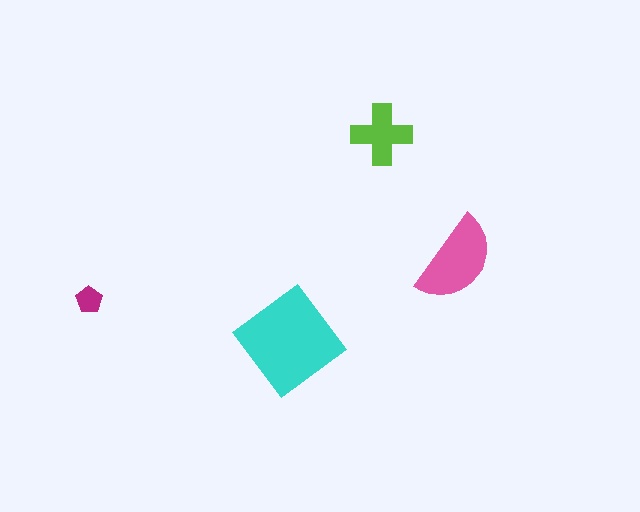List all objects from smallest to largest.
The magenta pentagon, the lime cross, the pink semicircle, the cyan diamond.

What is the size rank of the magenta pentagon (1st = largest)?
4th.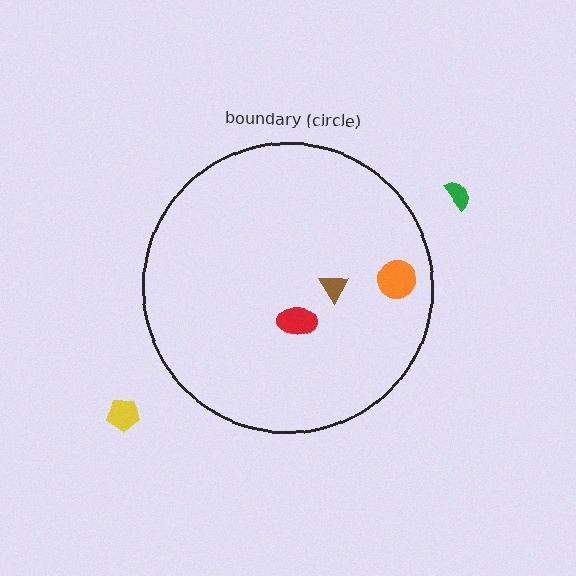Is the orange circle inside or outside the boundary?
Inside.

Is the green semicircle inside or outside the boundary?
Outside.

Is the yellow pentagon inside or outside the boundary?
Outside.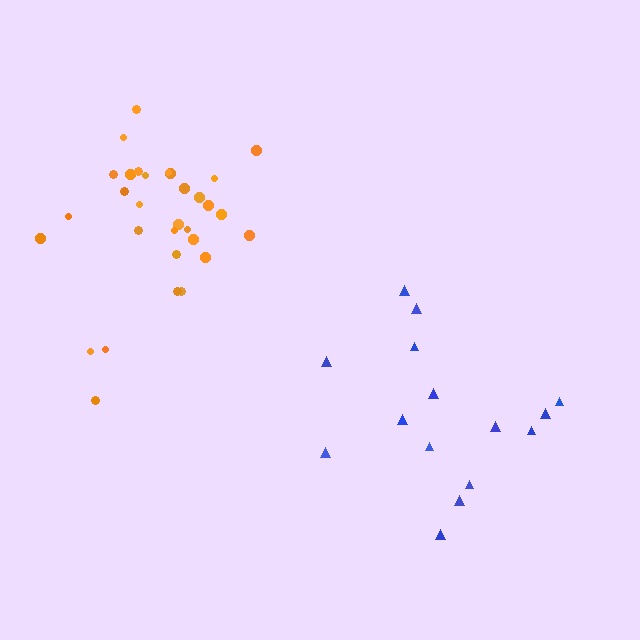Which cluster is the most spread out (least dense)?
Blue.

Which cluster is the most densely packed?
Orange.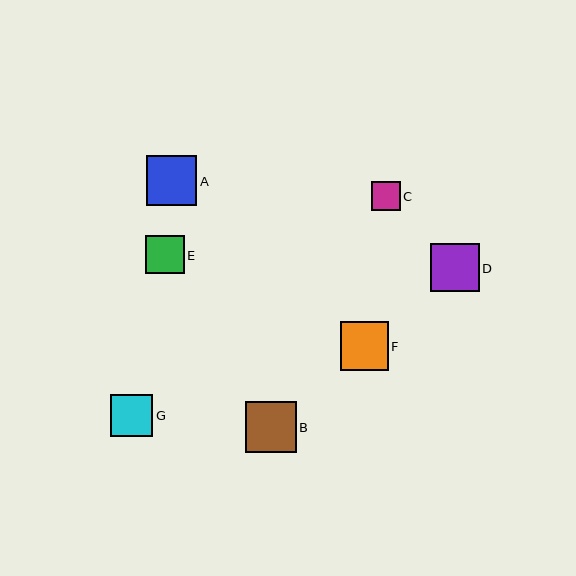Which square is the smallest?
Square C is the smallest with a size of approximately 29 pixels.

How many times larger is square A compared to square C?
Square A is approximately 1.7 times the size of square C.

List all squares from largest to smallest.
From largest to smallest: B, A, D, F, G, E, C.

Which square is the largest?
Square B is the largest with a size of approximately 51 pixels.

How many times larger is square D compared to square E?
Square D is approximately 1.3 times the size of square E.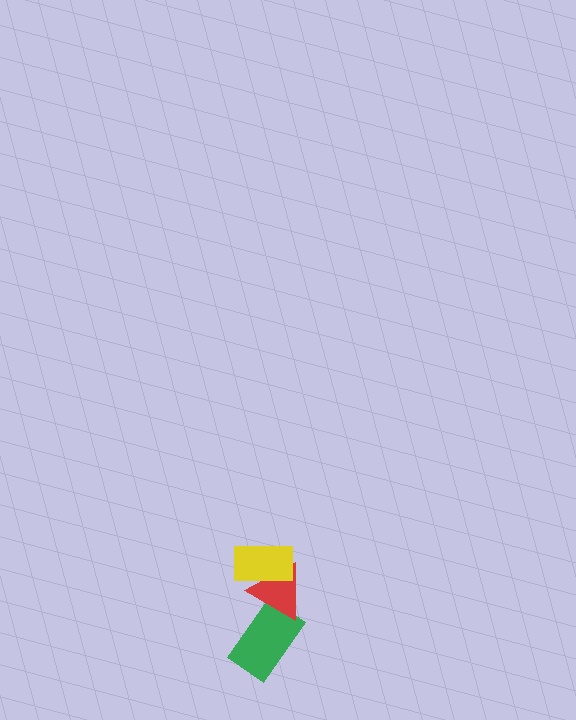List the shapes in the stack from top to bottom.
From top to bottom: the yellow rectangle, the red triangle, the green rectangle.